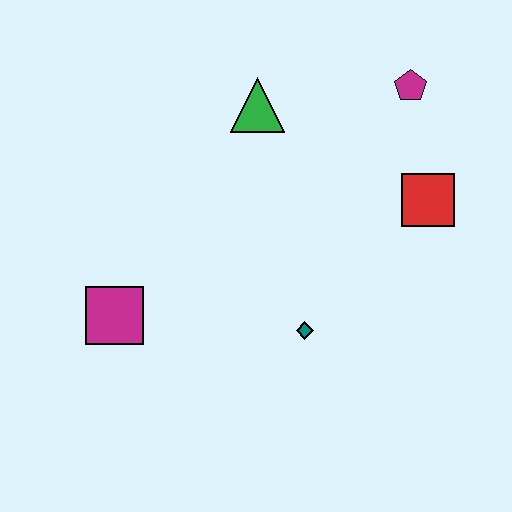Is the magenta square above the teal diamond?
Yes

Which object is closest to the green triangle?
The magenta pentagon is closest to the green triangle.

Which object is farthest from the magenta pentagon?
The magenta square is farthest from the magenta pentagon.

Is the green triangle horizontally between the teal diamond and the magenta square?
Yes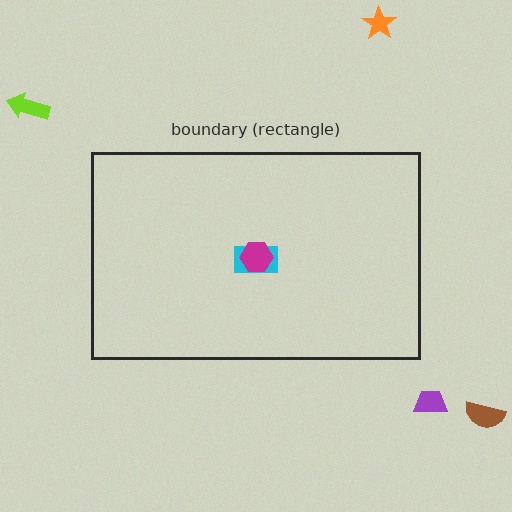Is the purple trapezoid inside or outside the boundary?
Outside.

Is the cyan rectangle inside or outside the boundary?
Inside.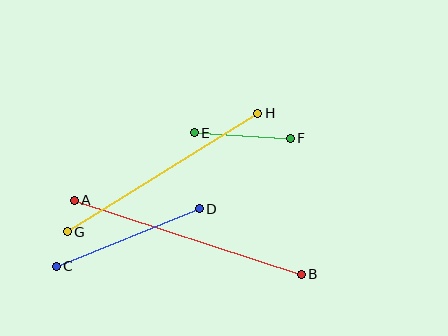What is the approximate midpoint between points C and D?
The midpoint is at approximately (128, 238) pixels.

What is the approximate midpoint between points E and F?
The midpoint is at approximately (242, 135) pixels.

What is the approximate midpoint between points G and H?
The midpoint is at approximately (162, 173) pixels.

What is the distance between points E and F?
The distance is approximately 96 pixels.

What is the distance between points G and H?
The distance is approximately 224 pixels.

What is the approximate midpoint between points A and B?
The midpoint is at approximately (188, 237) pixels.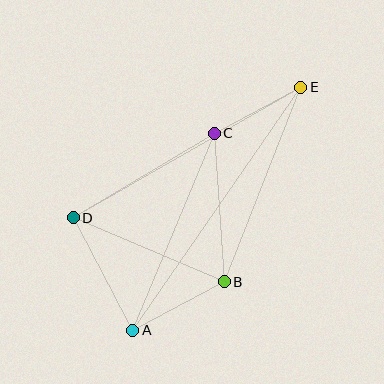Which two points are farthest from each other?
Points A and E are farthest from each other.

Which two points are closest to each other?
Points C and E are closest to each other.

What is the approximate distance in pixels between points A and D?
The distance between A and D is approximately 128 pixels.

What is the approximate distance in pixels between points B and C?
The distance between B and C is approximately 149 pixels.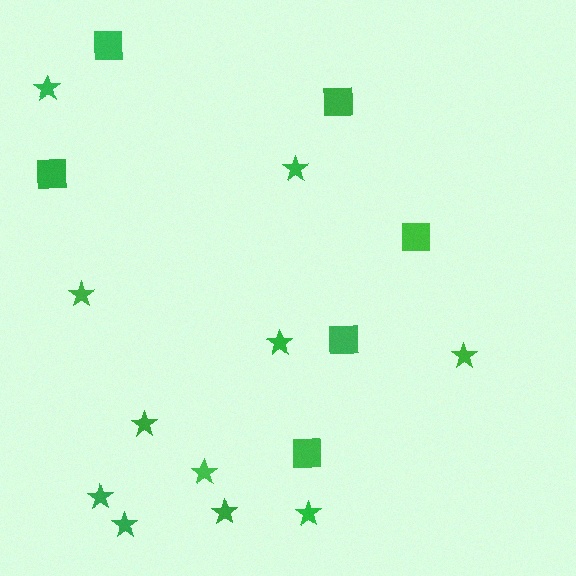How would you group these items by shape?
There are 2 groups: one group of squares (6) and one group of stars (11).